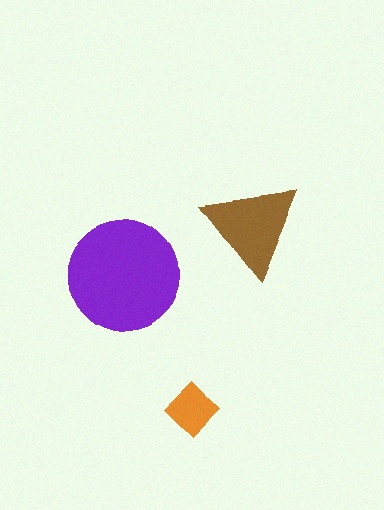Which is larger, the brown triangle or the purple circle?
The purple circle.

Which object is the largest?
The purple circle.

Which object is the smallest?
The orange diamond.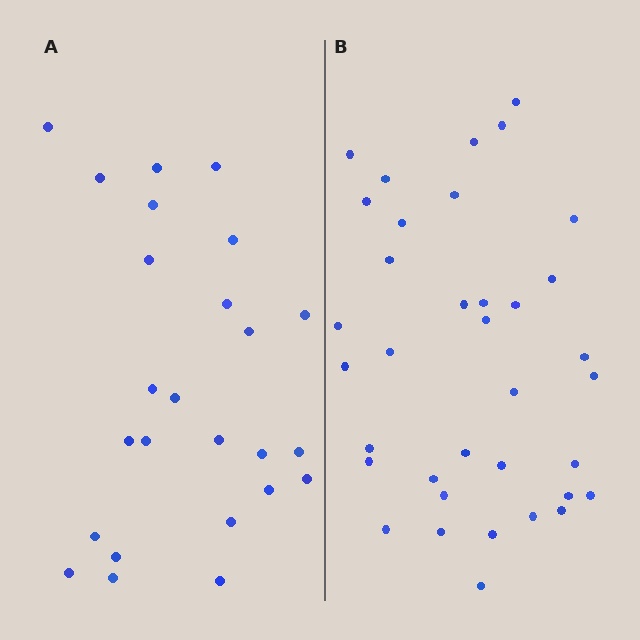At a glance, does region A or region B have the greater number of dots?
Region B (the right region) has more dots.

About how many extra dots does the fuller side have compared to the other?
Region B has roughly 12 or so more dots than region A.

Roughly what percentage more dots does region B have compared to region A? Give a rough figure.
About 45% more.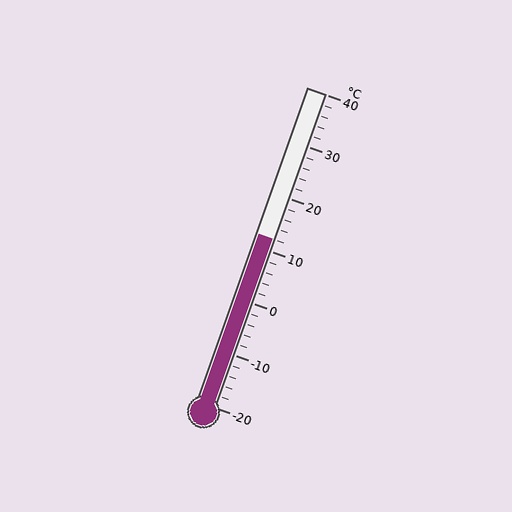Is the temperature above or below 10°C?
The temperature is above 10°C.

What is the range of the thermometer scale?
The thermometer scale ranges from -20°C to 40°C.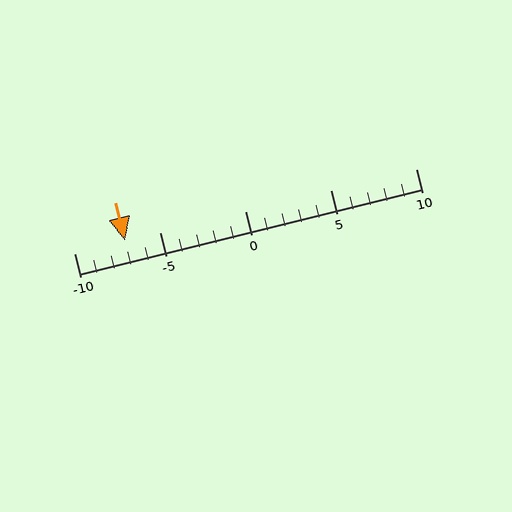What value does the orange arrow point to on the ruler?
The orange arrow points to approximately -7.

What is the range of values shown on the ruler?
The ruler shows values from -10 to 10.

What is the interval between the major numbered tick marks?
The major tick marks are spaced 5 units apart.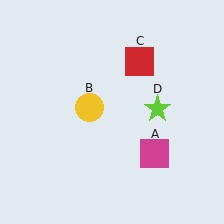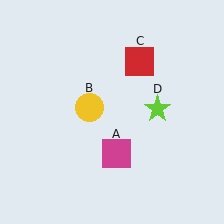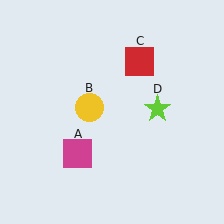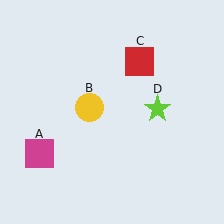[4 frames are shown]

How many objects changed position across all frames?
1 object changed position: magenta square (object A).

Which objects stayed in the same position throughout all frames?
Yellow circle (object B) and red square (object C) and lime star (object D) remained stationary.